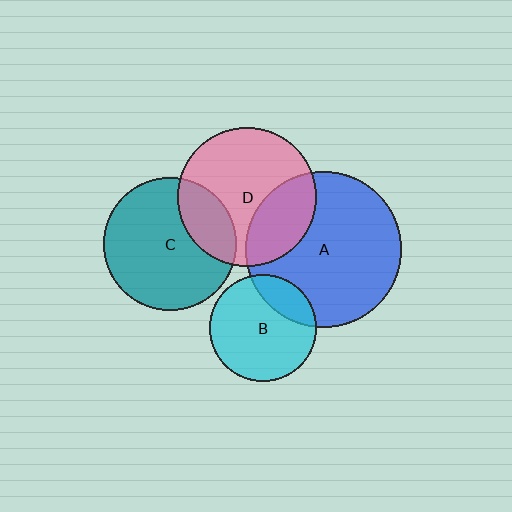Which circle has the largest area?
Circle A (blue).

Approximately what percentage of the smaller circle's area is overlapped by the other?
Approximately 30%.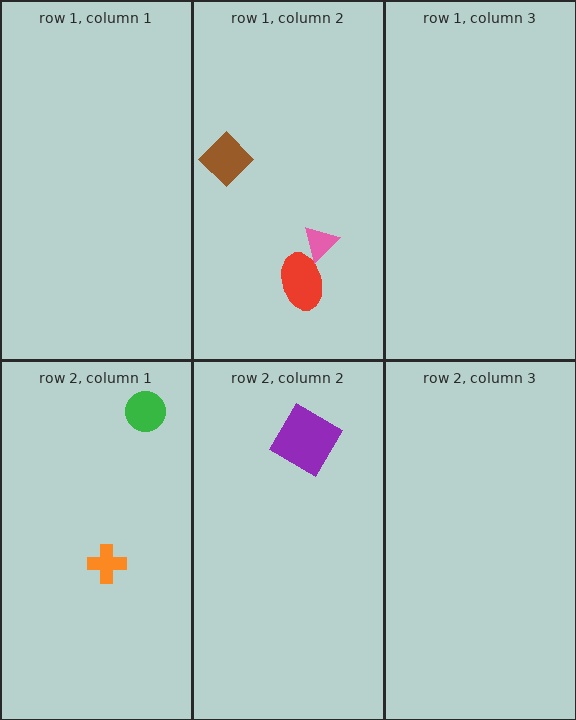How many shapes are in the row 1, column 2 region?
3.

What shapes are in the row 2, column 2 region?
The purple diamond.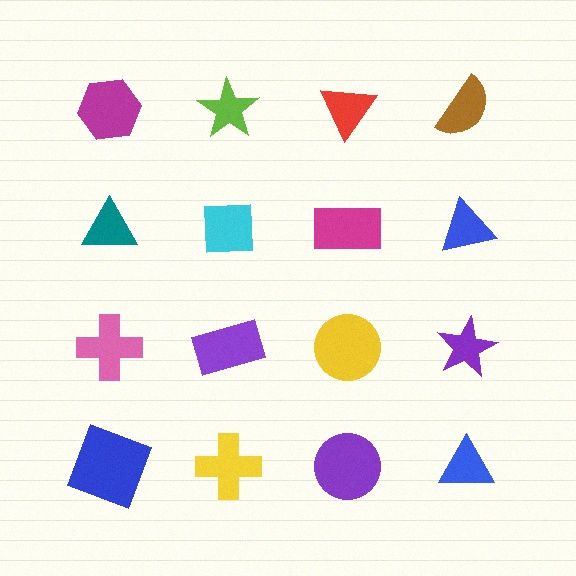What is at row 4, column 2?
A yellow cross.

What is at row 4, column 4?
A blue triangle.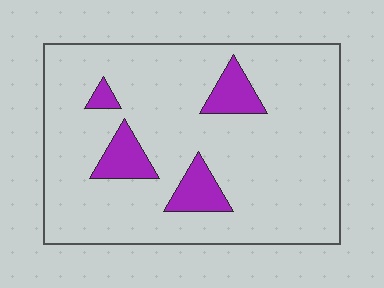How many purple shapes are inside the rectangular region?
4.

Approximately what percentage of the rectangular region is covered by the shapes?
Approximately 10%.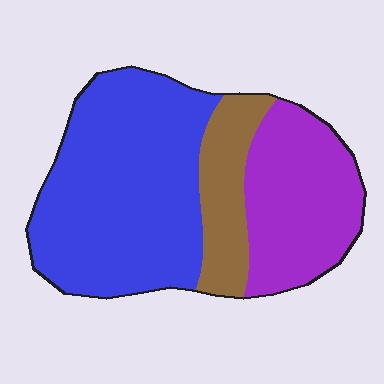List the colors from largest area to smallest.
From largest to smallest: blue, purple, brown.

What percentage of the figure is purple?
Purple covers about 30% of the figure.